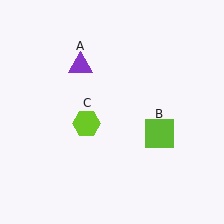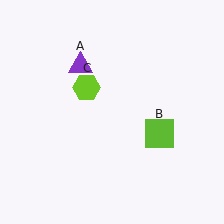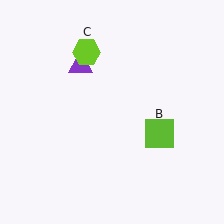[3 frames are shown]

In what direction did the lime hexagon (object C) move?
The lime hexagon (object C) moved up.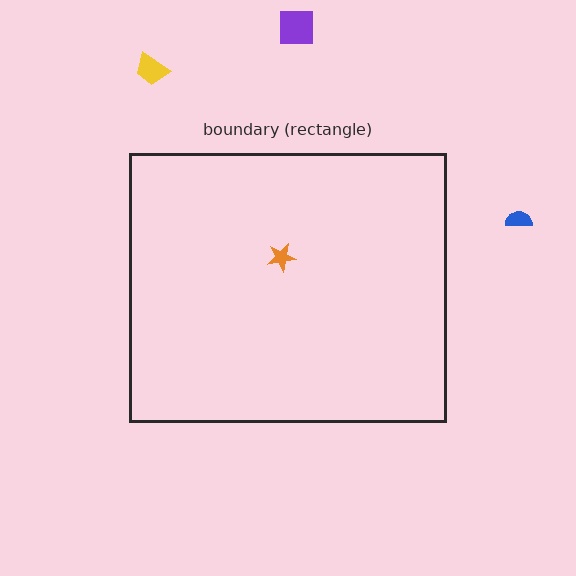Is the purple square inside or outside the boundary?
Outside.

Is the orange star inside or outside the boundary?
Inside.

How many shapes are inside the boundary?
1 inside, 3 outside.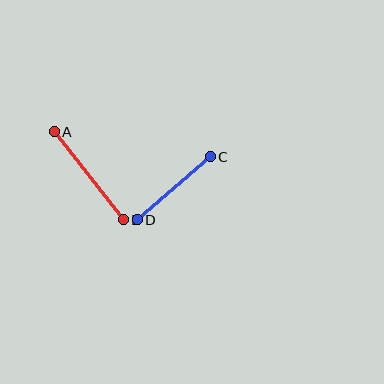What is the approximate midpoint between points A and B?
The midpoint is at approximately (89, 176) pixels.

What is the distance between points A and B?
The distance is approximately 112 pixels.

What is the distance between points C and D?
The distance is approximately 97 pixels.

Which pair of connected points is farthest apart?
Points A and B are farthest apart.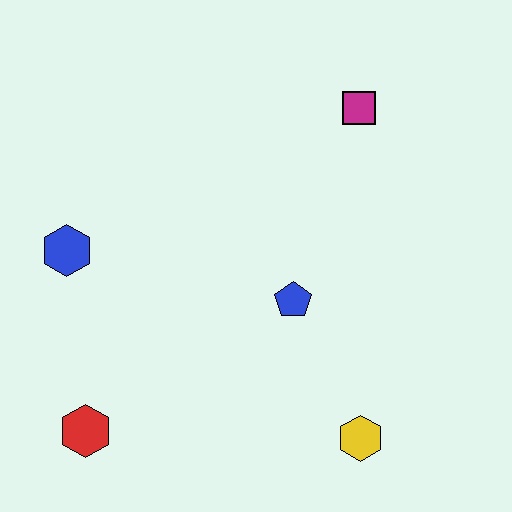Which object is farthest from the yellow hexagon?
The blue hexagon is farthest from the yellow hexagon.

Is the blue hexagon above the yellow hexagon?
Yes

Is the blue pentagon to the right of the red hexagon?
Yes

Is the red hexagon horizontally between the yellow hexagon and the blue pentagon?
No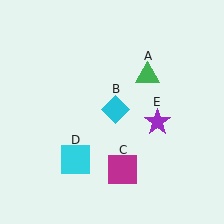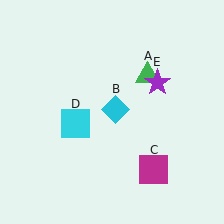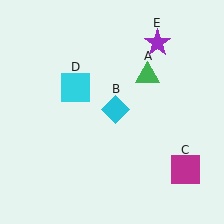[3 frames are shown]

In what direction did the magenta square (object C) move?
The magenta square (object C) moved right.